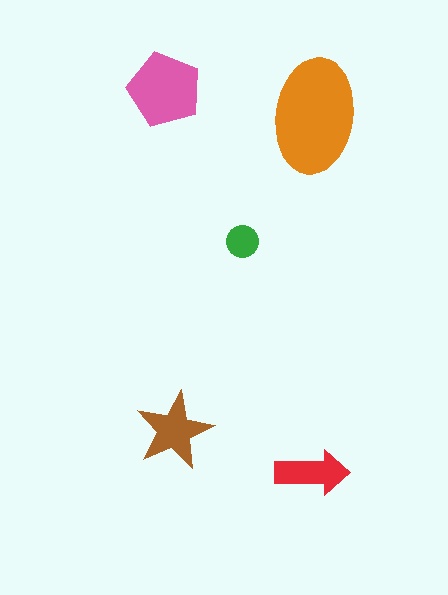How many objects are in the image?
There are 5 objects in the image.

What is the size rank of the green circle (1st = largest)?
5th.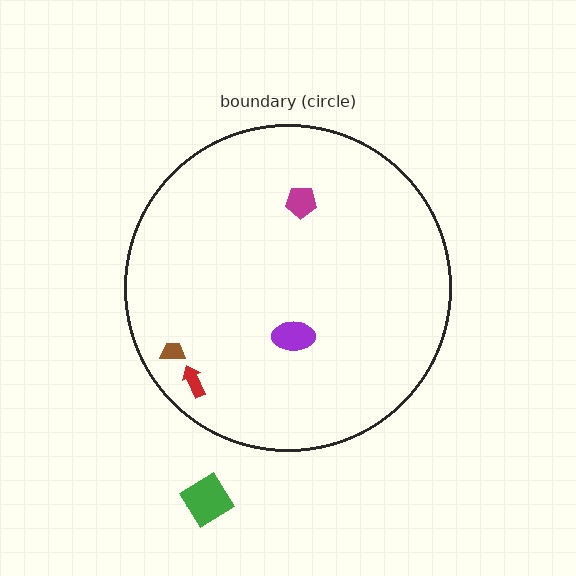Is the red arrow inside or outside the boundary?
Inside.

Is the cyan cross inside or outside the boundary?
Outside.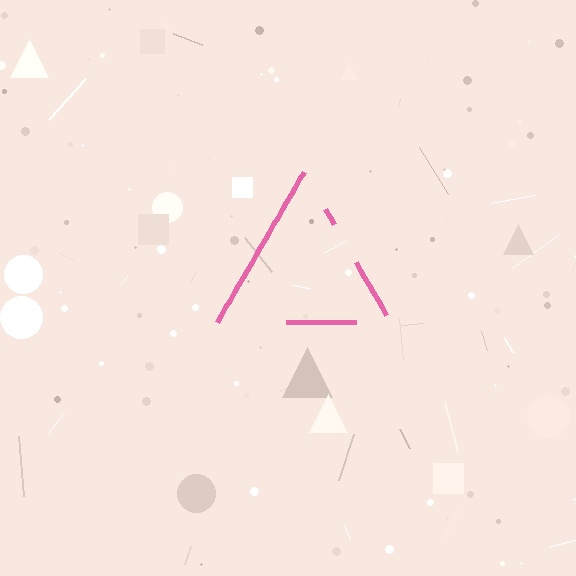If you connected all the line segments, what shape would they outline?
They would outline a triangle.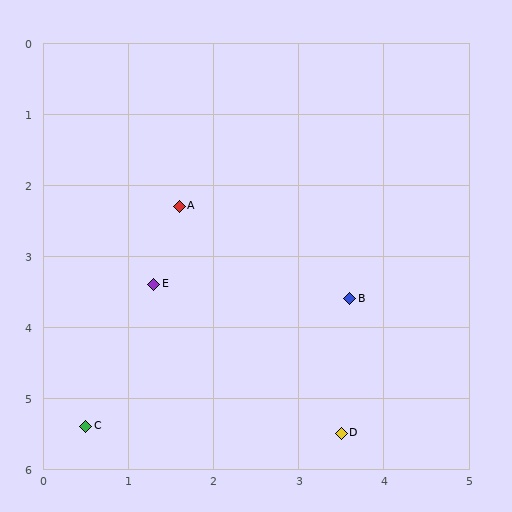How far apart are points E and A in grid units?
Points E and A are about 1.1 grid units apart.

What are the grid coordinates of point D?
Point D is at approximately (3.5, 5.5).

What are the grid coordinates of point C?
Point C is at approximately (0.5, 5.4).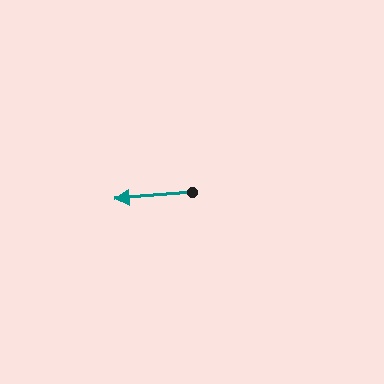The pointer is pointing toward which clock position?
Roughly 9 o'clock.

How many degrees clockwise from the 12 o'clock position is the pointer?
Approximately 265 degrees.